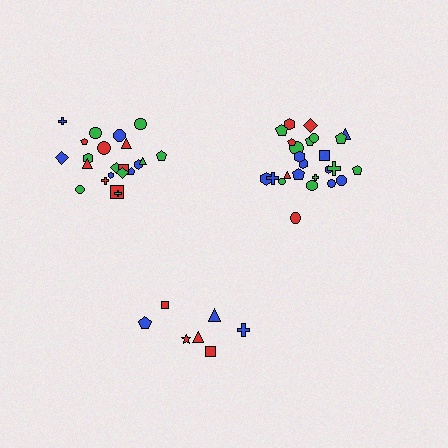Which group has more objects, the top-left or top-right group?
The top-right group.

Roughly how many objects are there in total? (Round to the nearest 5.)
Roughly 55 objects in total.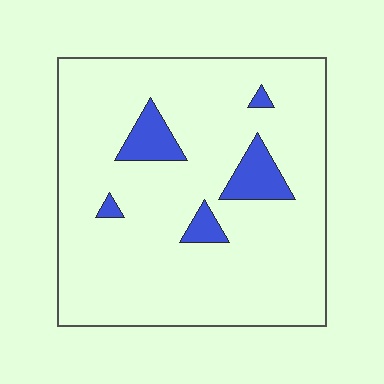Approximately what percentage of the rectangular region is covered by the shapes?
Approximately 10%.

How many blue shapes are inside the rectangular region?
5.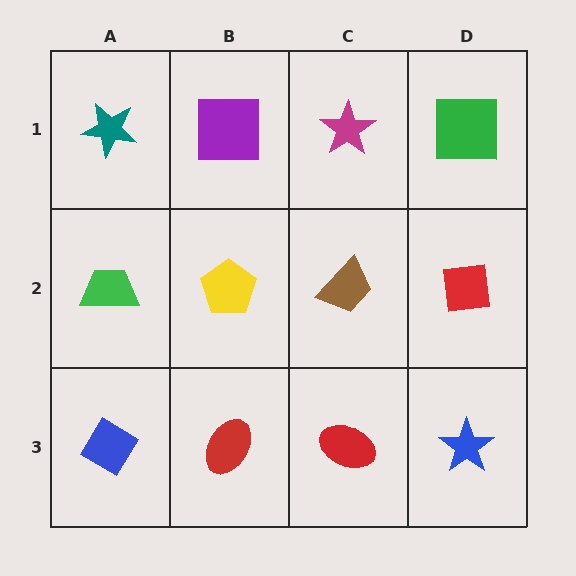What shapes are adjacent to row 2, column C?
A magenta star (row 1, column C), a red ellipse (row 3, column C), a yellow pentagon (row 2, column B), a red square (row 2, column D).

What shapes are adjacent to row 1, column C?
A brown trapezoid (row 2, column C), a purple square (row 1, column B), a green square (row 1, column D).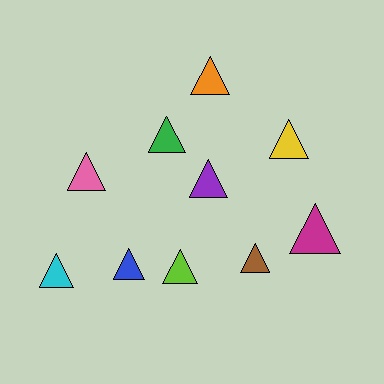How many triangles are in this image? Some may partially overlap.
There are 10 triangles.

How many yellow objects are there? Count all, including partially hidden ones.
There is 1 yellow object.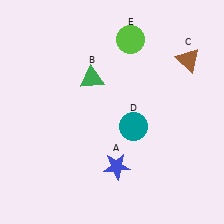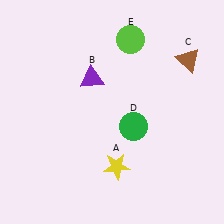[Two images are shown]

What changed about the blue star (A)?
In Image 1, A is blue. In Image 2, it changed to yellow.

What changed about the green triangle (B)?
In Image 1, B is green. In Image 2, it changed to purple.